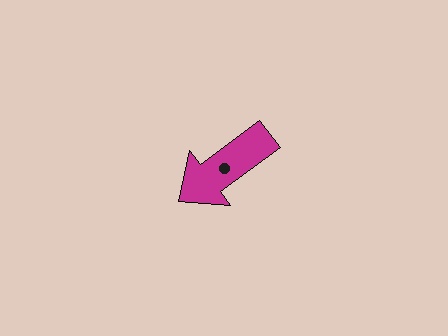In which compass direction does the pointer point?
Southwest.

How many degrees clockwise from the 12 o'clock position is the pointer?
Approximately 233 degrees.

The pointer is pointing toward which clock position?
Roughly 8 o'clock.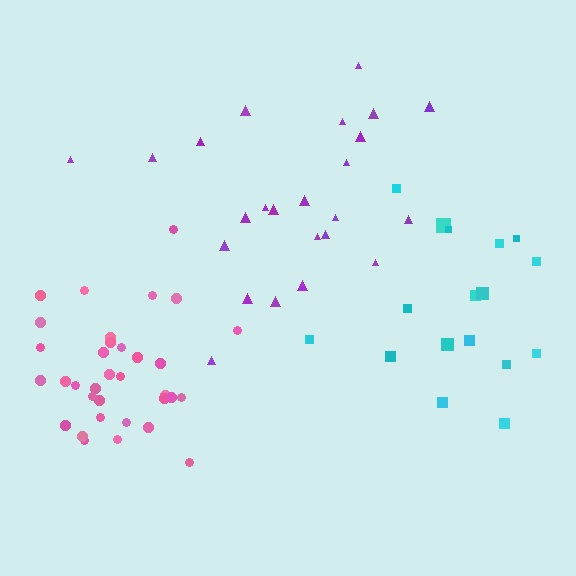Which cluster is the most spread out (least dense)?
Cyan.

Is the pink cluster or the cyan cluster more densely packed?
Pink.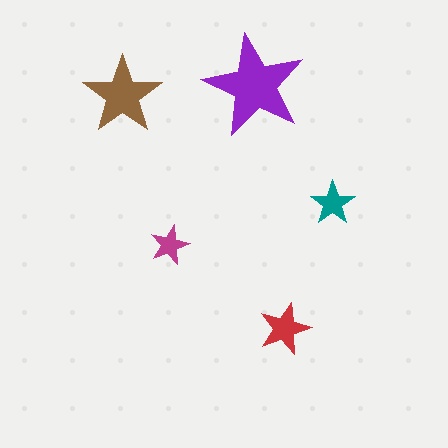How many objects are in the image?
There are 5 objects in the image.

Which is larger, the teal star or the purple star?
The purple one.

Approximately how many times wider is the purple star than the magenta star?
About 2.5 times wider.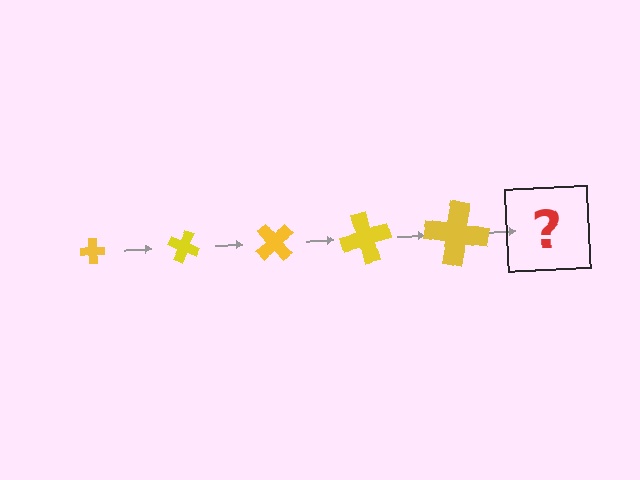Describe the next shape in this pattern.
It should be a cross, larger than the previous one and rotated 125 degrees from the start.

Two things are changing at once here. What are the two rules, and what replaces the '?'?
The two rules are that the cross grows larger each step and it rotates 25 degrees each step. The '?' should be a cross, larger than the previous one and rotated 125 degrees from the start.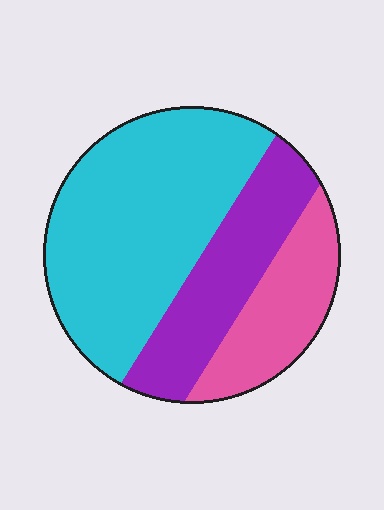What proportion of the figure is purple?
Purple covers 26% of the figure.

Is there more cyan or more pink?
Cyan.